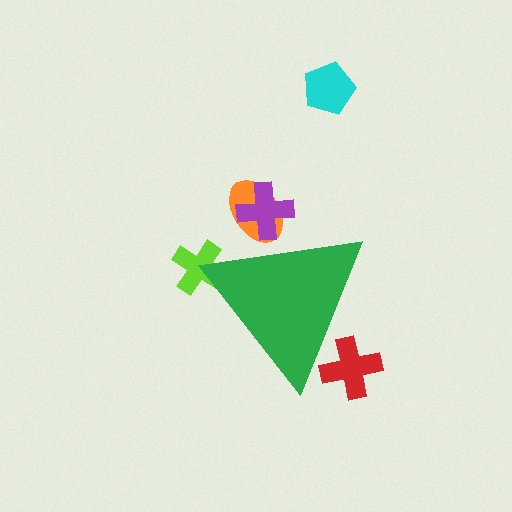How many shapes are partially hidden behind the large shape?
4 shapes are partially hidden.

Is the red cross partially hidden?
Yes, the red cross is partially hidden behind the green triangle.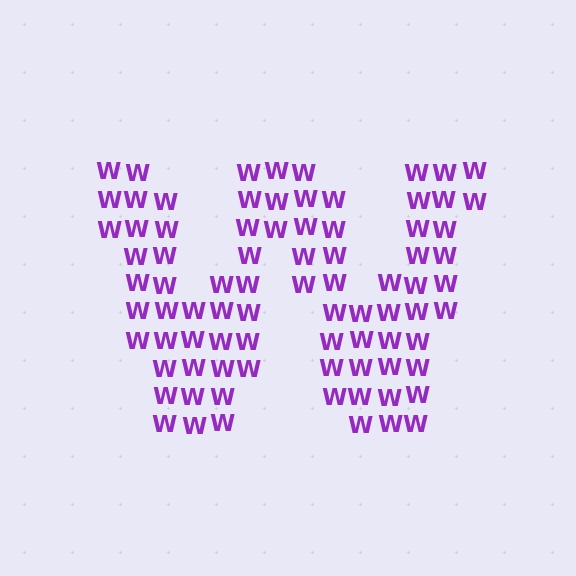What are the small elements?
The small elements are letter W's.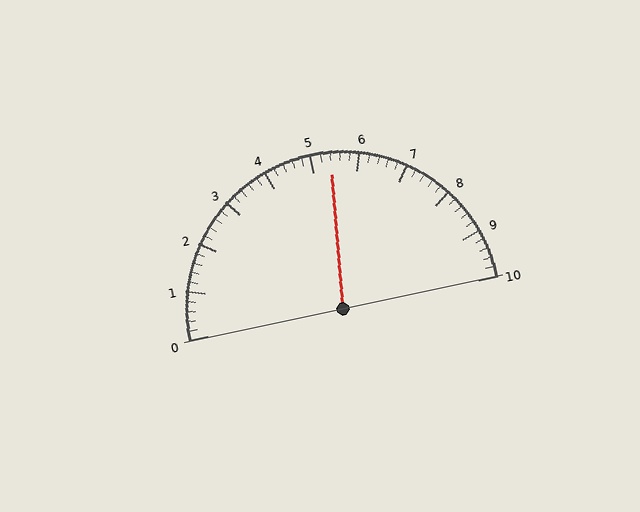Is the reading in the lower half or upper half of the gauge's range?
The reading is in the upper half of the range (0 to 10).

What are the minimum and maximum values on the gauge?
The gauge ranges from 0 to 10.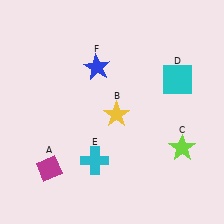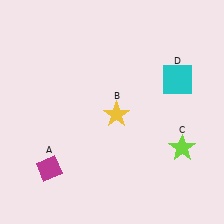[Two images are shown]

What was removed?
The blue star (F), the cyan cross (E) were removed in Image 2.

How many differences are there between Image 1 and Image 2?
There are 2 differences between the two images.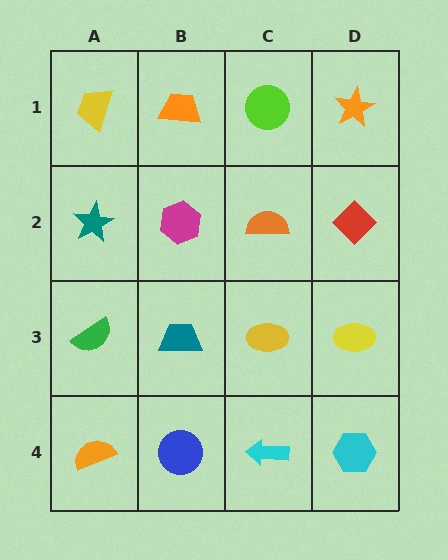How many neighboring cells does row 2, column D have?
3.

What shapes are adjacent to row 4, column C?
A yellow ellipse (row 3, column C), a blue circle (row 4, column B), a cyan hexagon (row 4, column D).